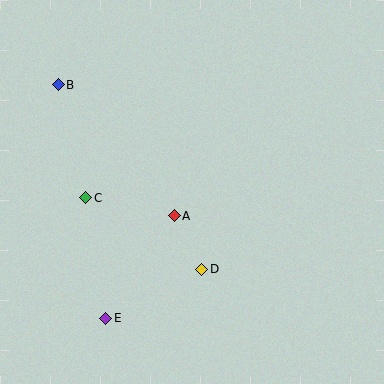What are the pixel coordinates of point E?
Point E is at (106, 318).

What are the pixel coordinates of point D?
Point D is at (202, 269).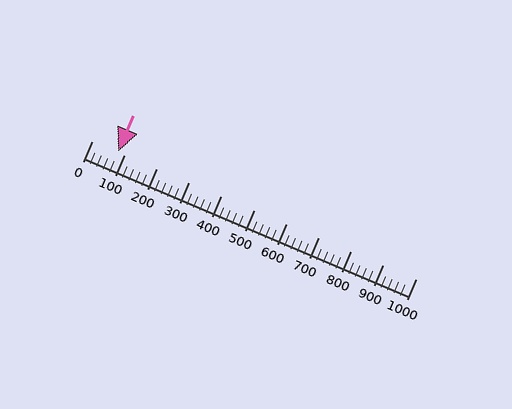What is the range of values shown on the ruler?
The ruler shows values from 0 to 1000.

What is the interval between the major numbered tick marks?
The major tick marks are spaced 100 units apart.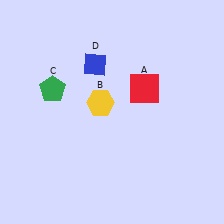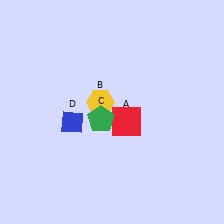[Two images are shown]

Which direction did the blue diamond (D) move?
The blue diamond (D) moved down.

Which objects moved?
The objects that moved are: the red square (A), the green pentagon (C), the blue diamond (D).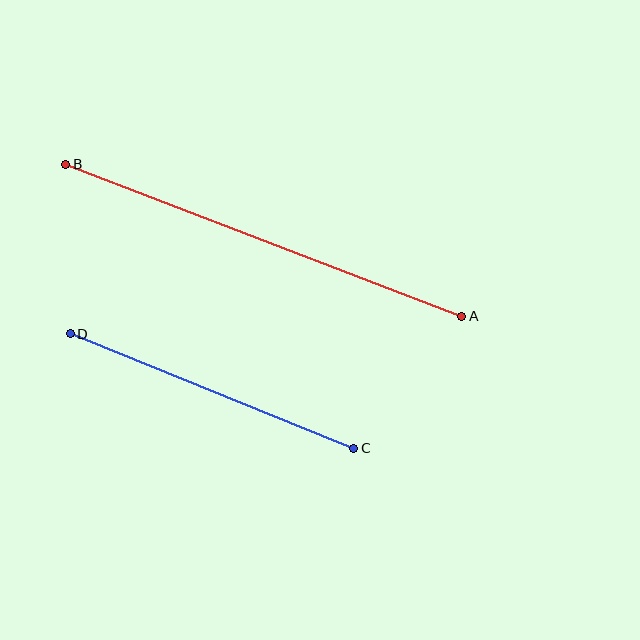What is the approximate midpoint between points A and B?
The midpoint is at approximately (264, 240) pixels.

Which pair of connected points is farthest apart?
Points A and B are farthest apart.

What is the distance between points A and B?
The distance is approximately 424 pixels.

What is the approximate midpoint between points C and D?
The midpoint is at approximately (212, 391) pixels.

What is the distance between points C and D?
The distance is approximately 306 pixels.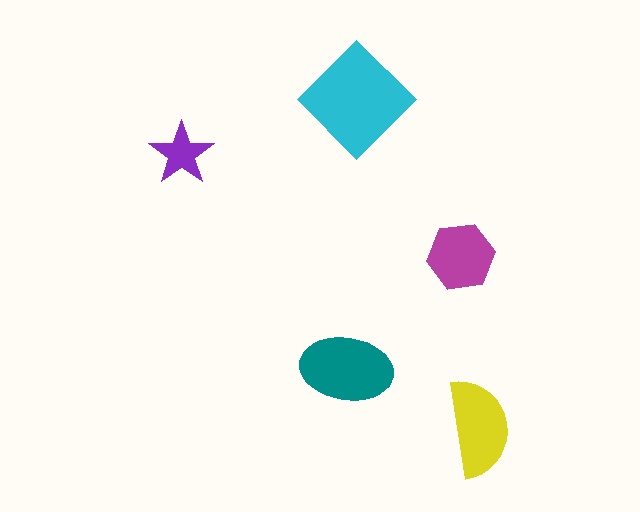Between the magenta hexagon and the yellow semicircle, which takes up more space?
The yellow semicircle.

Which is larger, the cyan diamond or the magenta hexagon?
The cyan diamond.